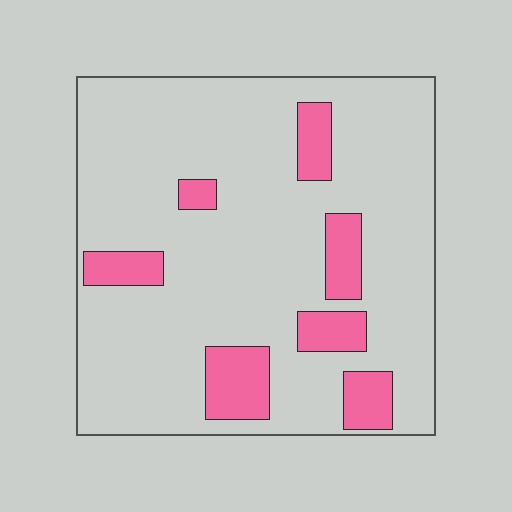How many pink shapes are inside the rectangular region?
7.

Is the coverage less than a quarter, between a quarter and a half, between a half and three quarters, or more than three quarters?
Less than a quarter.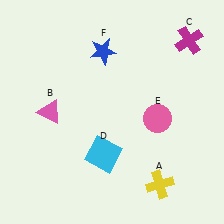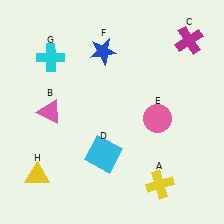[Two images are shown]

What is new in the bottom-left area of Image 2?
A yellow triangle (H) was added in the bottom-left area of Image 2.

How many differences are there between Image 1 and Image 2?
There are 2 differences between the two images.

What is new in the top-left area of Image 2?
A cyan cross (G) was added in the top-left area of Image 2.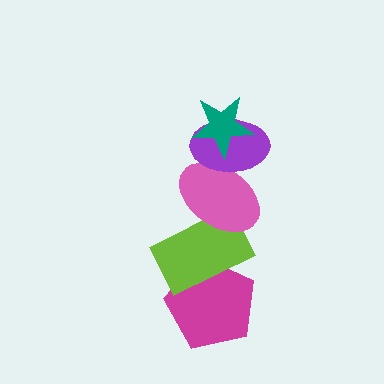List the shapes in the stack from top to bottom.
From top to bottom: the teal star, the purple ellipse, the pink ellipse, the lime rectangle, the magenta pentagon.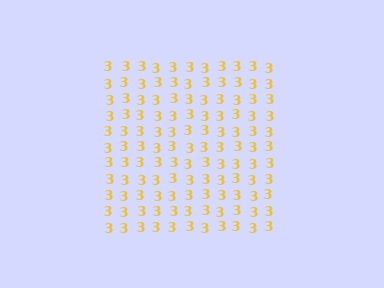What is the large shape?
The large shape is a square.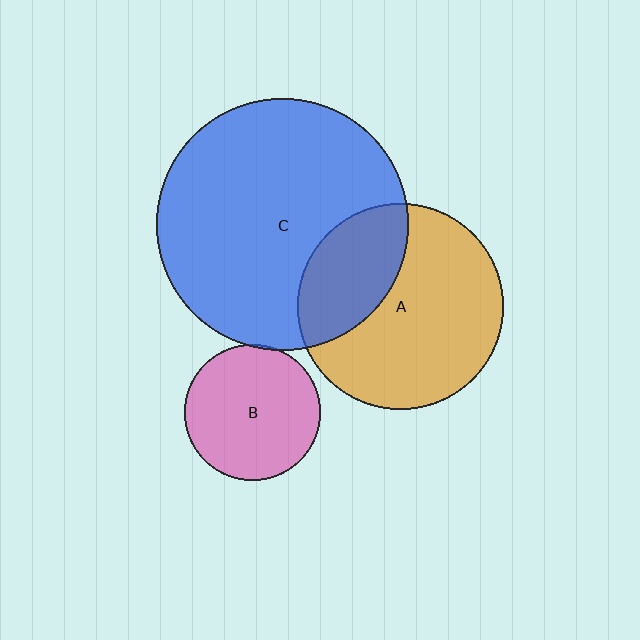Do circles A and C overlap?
Yes.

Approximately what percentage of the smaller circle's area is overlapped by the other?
Approximately 30%.